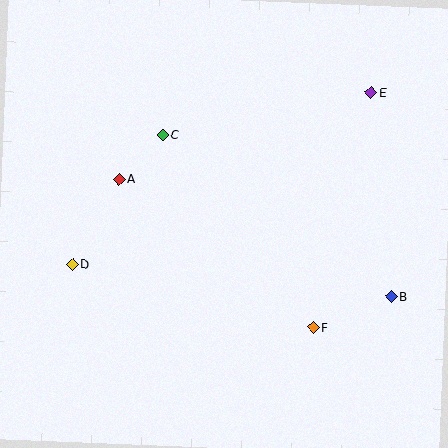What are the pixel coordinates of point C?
Point C is at (163, 135).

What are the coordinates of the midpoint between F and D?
The midpoint between F and D is at (193, 296).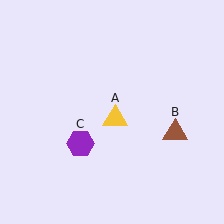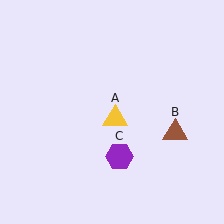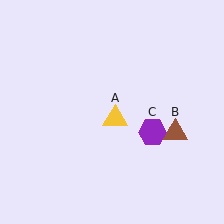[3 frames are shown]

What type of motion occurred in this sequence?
The purple hexagon (object C) rotated counterclockwise around the center of the scene.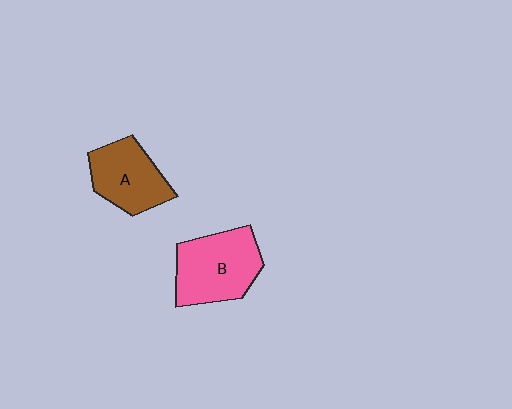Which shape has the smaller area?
Shape A (brown).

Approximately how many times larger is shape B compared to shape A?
Approximately 1.2 times.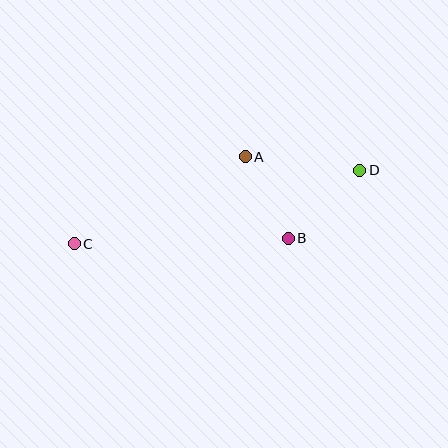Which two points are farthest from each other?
Points C and D are farthest from each other.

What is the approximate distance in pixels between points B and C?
The distance between B and C is approximately 214 pixels.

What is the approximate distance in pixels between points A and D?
The distance between A and D is approximately 115 pixels.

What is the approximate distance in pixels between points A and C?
The distance between A and C is approximately 192 pixels.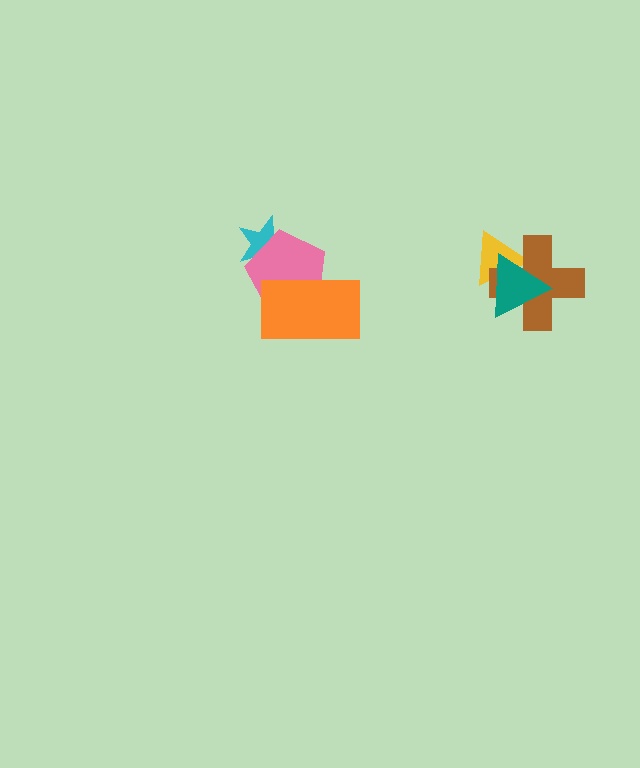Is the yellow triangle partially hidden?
Yes, it is partially covered by another shape.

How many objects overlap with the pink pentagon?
2 objects overlap with the pink pentagon.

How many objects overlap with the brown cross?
2 objects overlap with the brown cross.